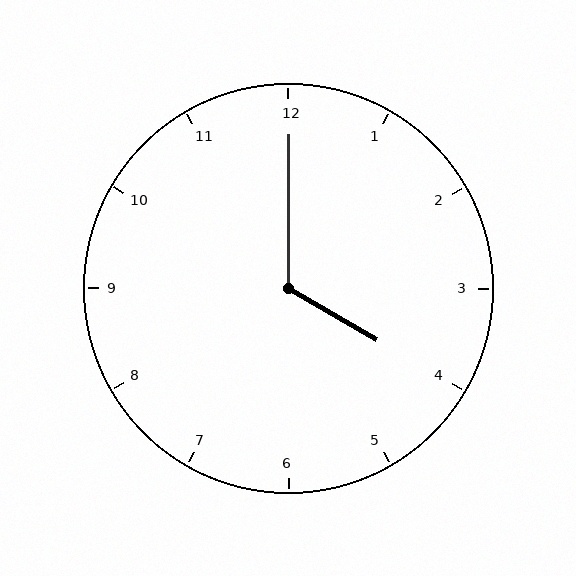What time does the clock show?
4:00.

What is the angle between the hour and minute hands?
Approximately 120 degrees.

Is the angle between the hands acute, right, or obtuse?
It is obtuse.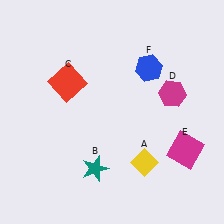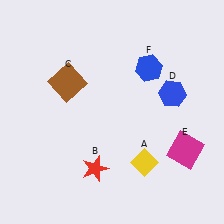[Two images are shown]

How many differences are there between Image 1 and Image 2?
There are 3 differences between the two images.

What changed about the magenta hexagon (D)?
In Image 1, D is magenta. In Image 2, it changed to blue.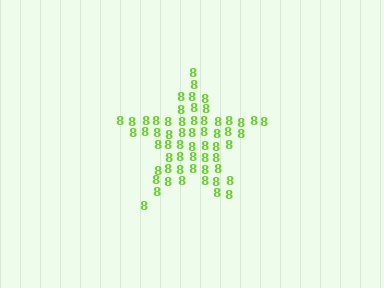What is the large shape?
The large shape is a star.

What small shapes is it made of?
It is made of small digit 8's.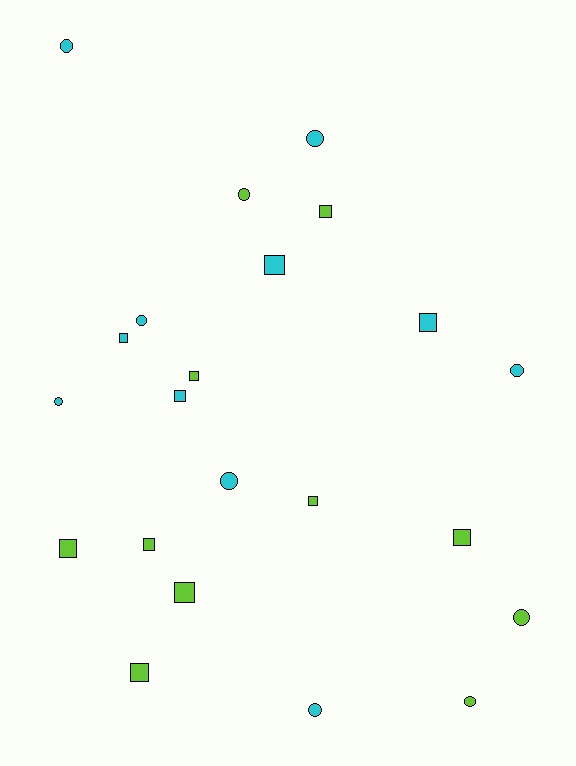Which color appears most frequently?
Cyan, with 11 objects.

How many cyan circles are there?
There are 7 cyan circles.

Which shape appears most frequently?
Square, with 12 objects.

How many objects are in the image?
There are 22 objects.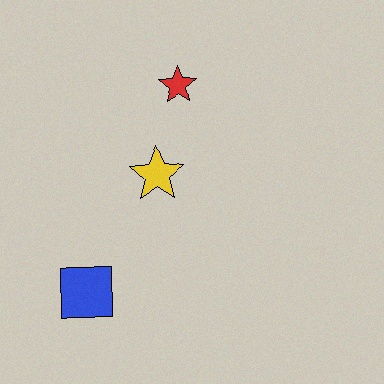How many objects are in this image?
There are 3 objects.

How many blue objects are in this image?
There is 1 blue object.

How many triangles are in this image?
There are no triangles.